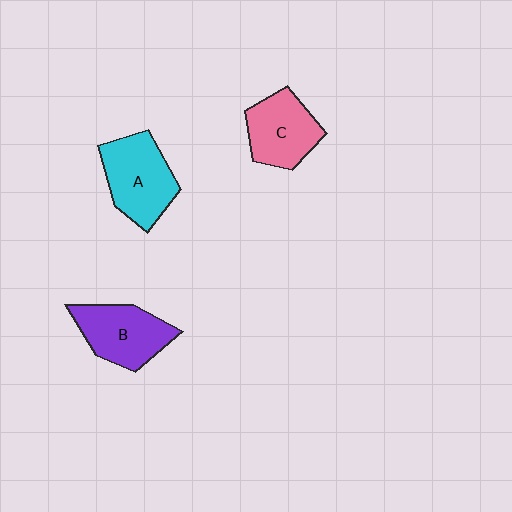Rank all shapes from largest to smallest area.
From largest to smallest: A (cyan), B (purple), C (pink).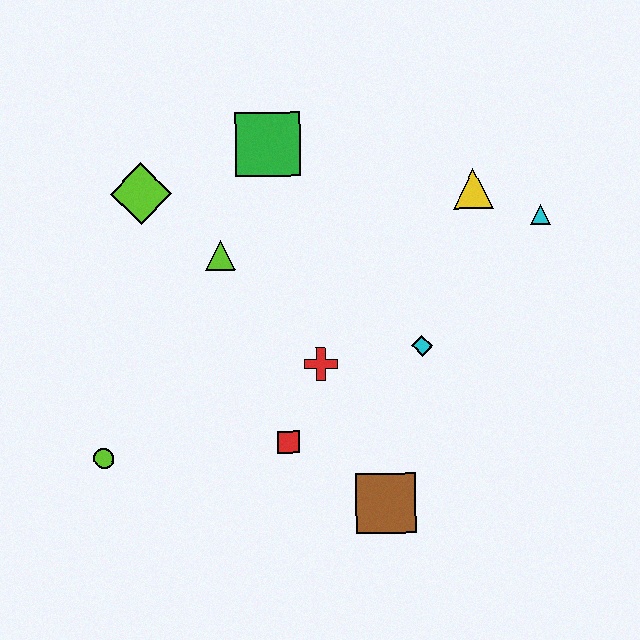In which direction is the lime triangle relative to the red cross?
The lime triangle is above the red cross.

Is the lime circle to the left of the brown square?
Yes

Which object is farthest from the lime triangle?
The cyan triangle is farthest from the lime triangle.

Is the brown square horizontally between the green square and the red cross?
No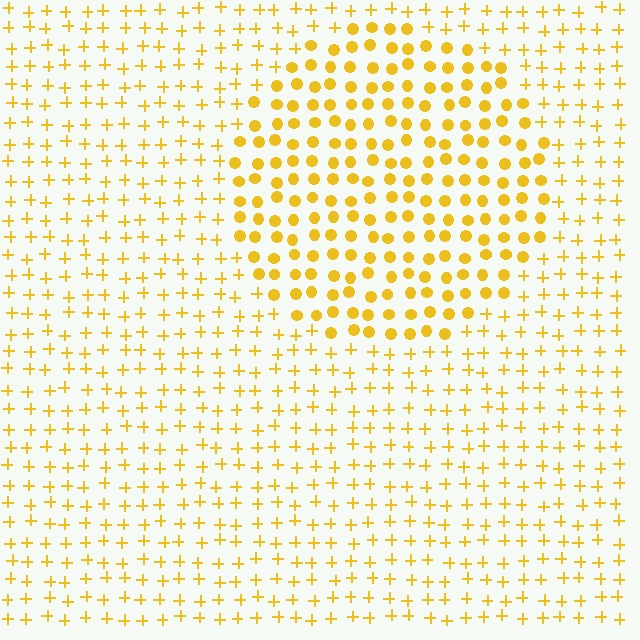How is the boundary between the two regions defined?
The boundary is defined by a change in element shape: circles inside vs. plus signs outside. All elements share the same color and spacing.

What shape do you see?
I see a circle.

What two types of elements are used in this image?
The image uses circles inside the circle region and plus signs outside it.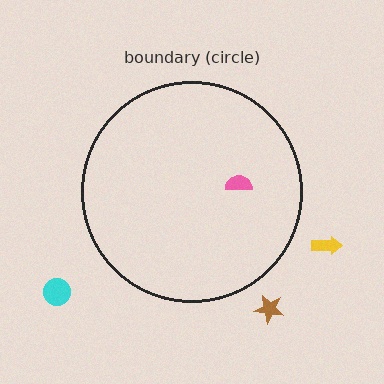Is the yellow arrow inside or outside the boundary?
Outside.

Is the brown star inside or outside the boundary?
Outside.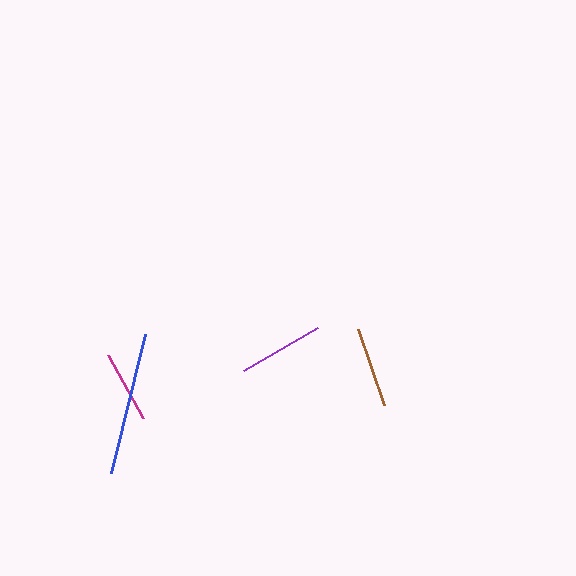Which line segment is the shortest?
The magenta line is the shortest at approximately 71 pixels.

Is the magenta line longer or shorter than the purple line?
The purple line is longer than the magenta line.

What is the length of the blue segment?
The blue segment is approximately 144 pixels long.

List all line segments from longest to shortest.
From longest to shortest: blue, purple, brown, magenta.